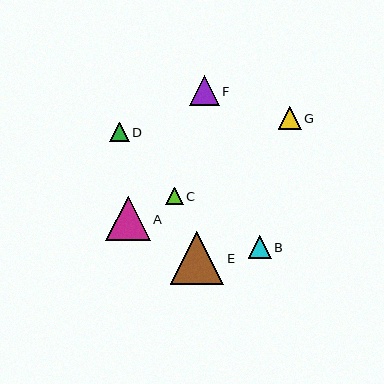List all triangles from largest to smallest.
From largest to smallest: E, A, F, G, B, D, C.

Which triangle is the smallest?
Triangle C is the smallest with a size of approximately 18 pixels.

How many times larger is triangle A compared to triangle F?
Triangle A is approximately 1.5 times the size of triangle F.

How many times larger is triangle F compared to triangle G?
Triangle F is approximately 1.3 times the size of triangle G.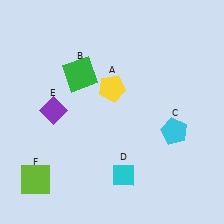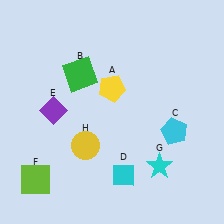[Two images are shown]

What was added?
A cyan star (G), a yellow circle (H) were added in Image 2.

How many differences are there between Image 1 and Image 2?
There are 2 differences between the two images.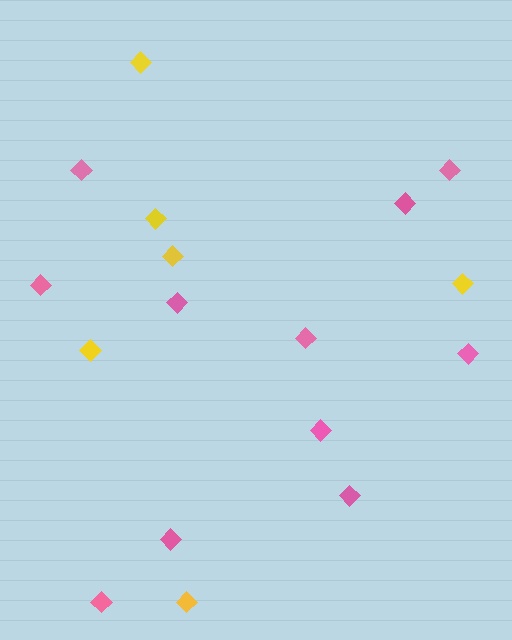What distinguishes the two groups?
There are 2 groups: one group of yellow diamonds (6) and one group of pink diamonds (11).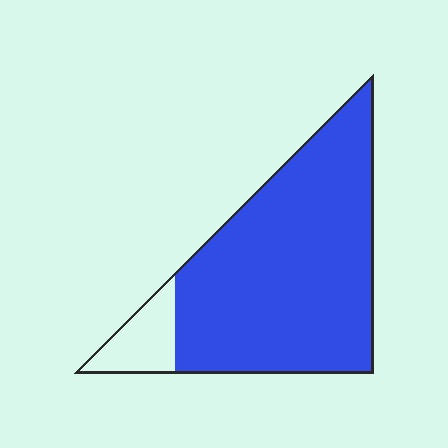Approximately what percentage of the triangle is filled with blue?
Approximately 90%.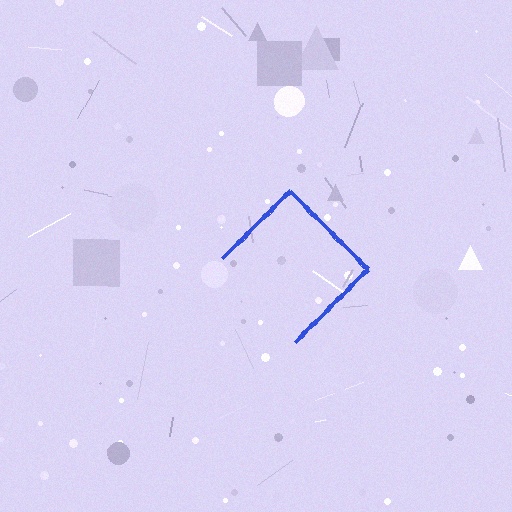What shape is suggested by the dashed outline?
The dashed outline suggests a diamond.